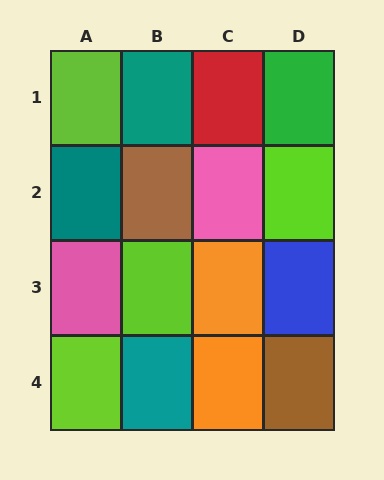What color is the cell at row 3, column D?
Blue.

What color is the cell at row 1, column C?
Red.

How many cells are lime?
4 cells are lime.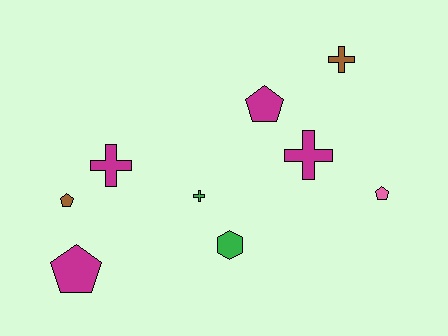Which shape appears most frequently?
Cross, with 4 objects.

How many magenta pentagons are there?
There are 2 magenta pentagons.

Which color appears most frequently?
Magenta, with 4 objects.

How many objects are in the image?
There are 9 objects.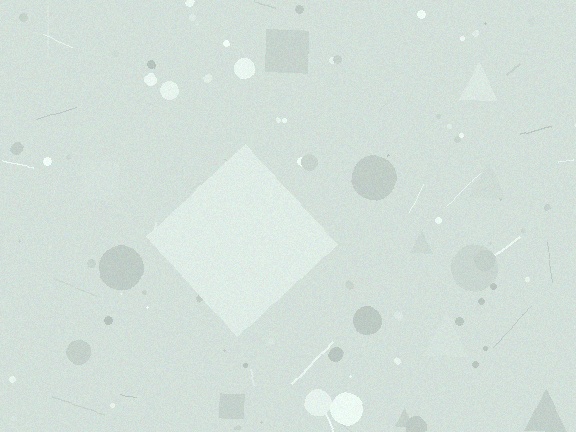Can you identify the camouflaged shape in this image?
The camouflaged shape is a diamond.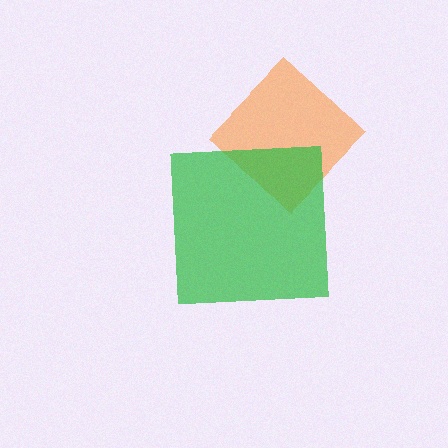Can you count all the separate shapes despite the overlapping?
Yes, there are 2 separate shapes.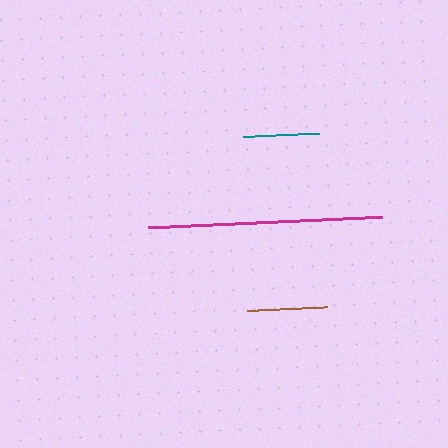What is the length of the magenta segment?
The magenta segment is approximately 234 pixels long.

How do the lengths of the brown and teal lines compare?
The brown and teal lines are approximately the same length.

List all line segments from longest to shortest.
From longest to shortest: magenta, brown, teal.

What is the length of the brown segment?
The brown segment is approximately 81 pixels long.